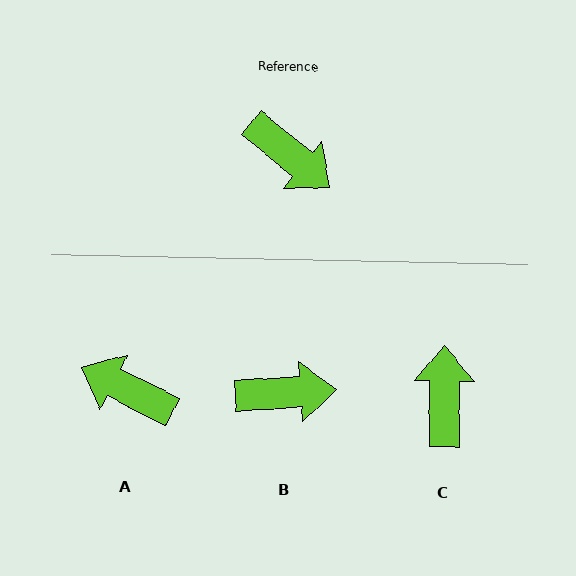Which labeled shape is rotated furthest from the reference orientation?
A, about 167 degrees away.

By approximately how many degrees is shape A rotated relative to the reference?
Approximately 167 degrees clockwise.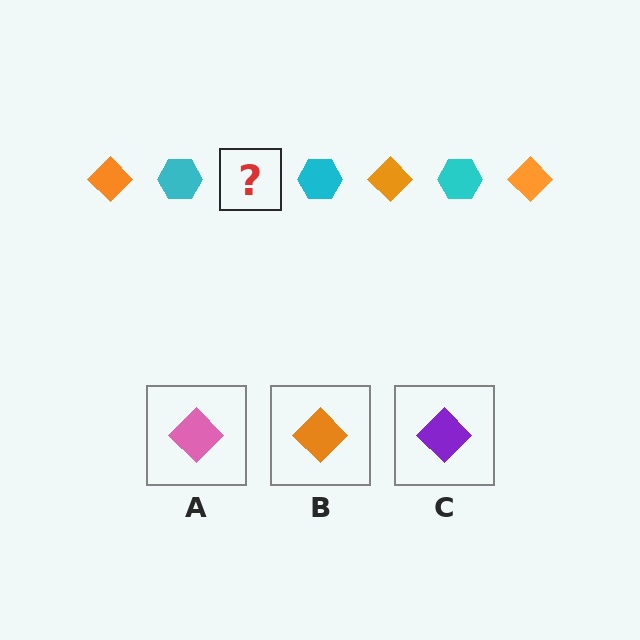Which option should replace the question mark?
Option B.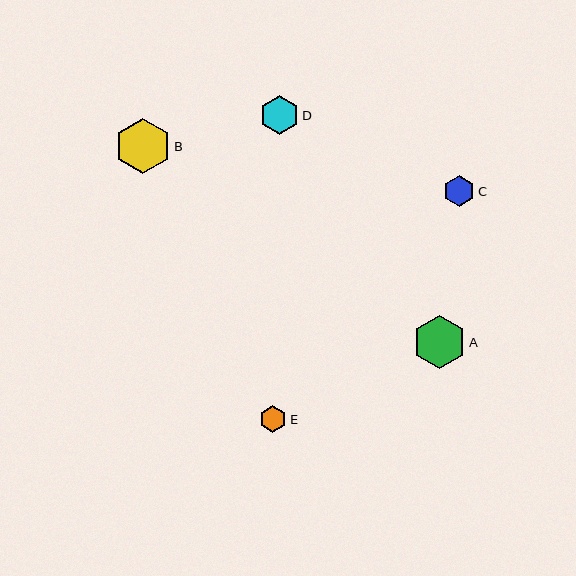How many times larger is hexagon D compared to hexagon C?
Hexagon D is approximately 1.3 times the size of hexagon C.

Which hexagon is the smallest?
Hexagon E is the smallest with a size of approximately 27 pixels.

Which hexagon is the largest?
Hexagon B is the largest with a size of approximately 56 pixels.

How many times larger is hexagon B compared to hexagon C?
Hexagon B is approximately 1.8 times the size of hexagon C.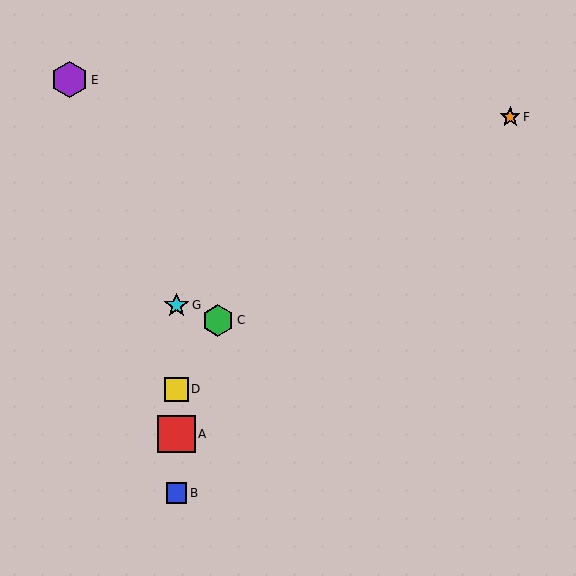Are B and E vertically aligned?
No, B is at x≈176 and E is at x≈70.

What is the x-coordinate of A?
Object A is at x≈176.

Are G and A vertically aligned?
Yes, both are at x≈176.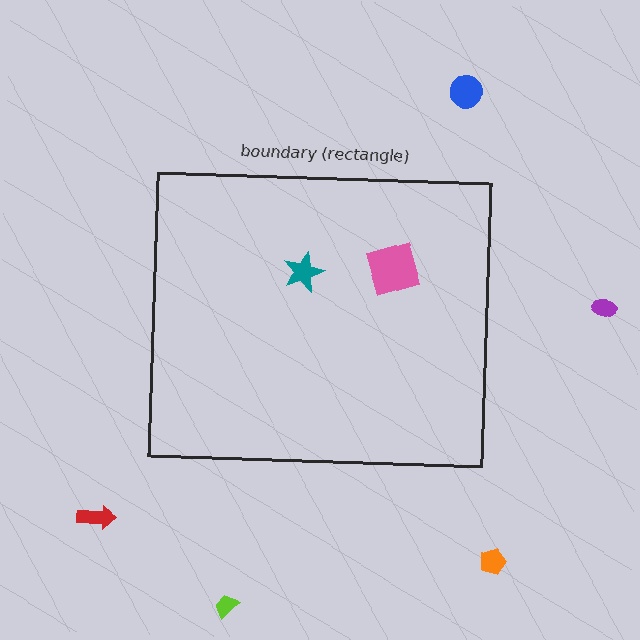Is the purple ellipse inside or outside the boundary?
Outside.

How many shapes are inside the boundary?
2 inside, 5 outside.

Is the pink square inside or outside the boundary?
Inside.